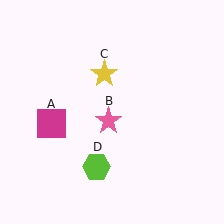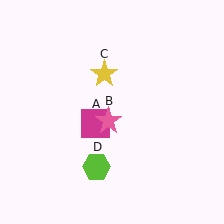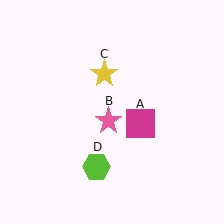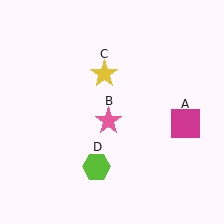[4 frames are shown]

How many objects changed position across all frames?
1 object changed position: magenta square (object A).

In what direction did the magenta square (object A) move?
The magenta square (object A) moved right.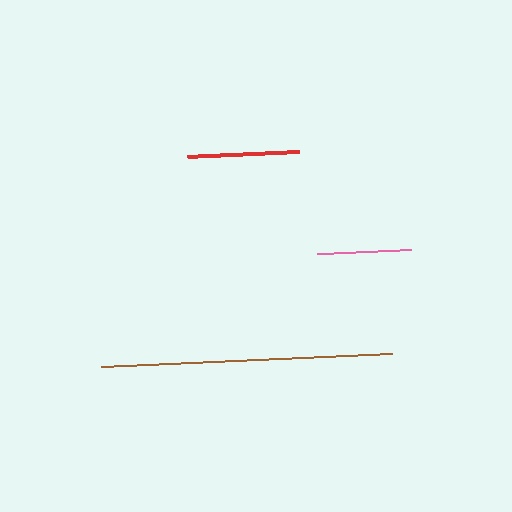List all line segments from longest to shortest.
From longest to shortest: brown, red, pink.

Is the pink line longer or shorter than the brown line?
The brown line is longer than the pink line.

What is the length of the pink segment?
The pink segment is approximately 94 pixels long.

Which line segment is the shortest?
The pink line is the shortest at approximately 94 pixels.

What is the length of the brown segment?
The brown segment is approximately 291 pixels long.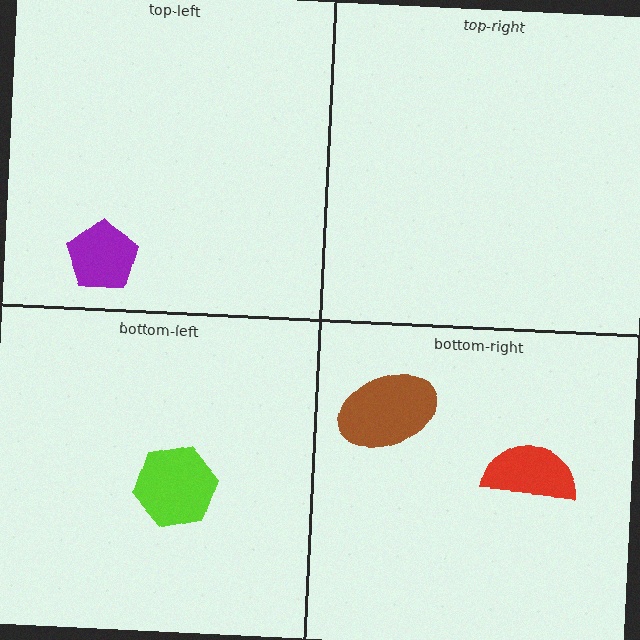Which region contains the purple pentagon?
The top-left region.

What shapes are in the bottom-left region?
The lime hexagon.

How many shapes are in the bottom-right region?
2.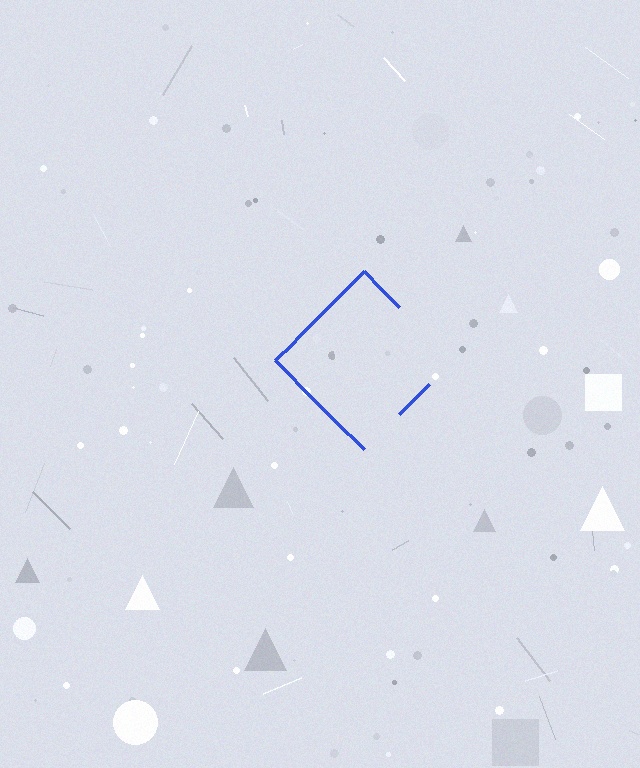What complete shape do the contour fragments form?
The contour fragments form a diamond.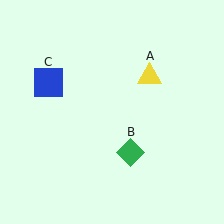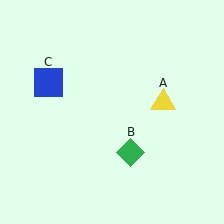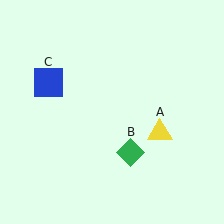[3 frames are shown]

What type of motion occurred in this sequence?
The yellow triangle (object A) rotated clockwise around the center of the scene.